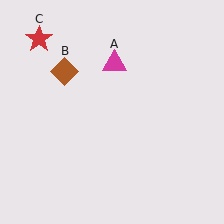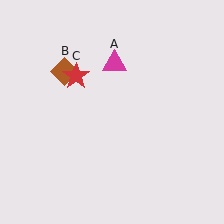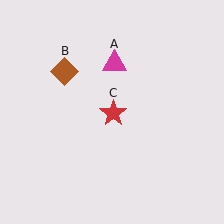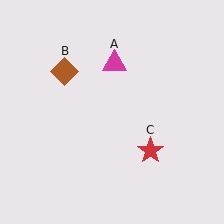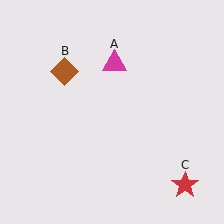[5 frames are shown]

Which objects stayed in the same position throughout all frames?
Magenta triangle (object A) and brown diamond (object B) remained stationary.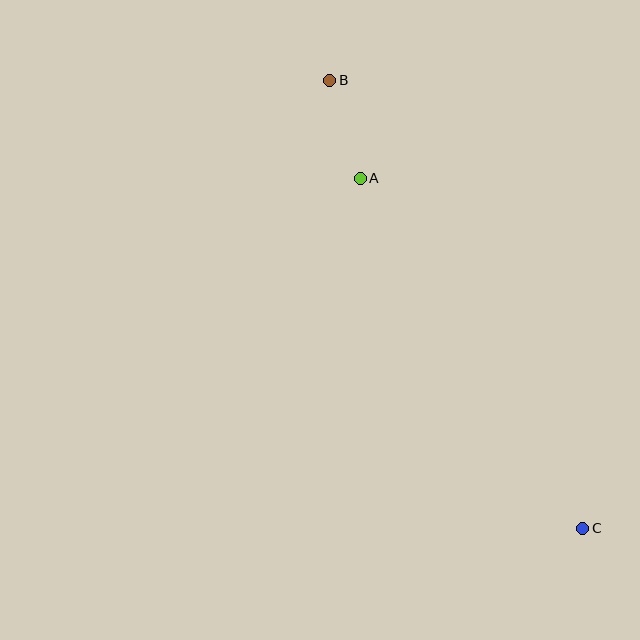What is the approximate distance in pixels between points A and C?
The distance between A and C is approximately 415 pixels.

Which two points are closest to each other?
Points A and B are closest to each other.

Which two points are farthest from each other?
Points B and C are farthest from each other.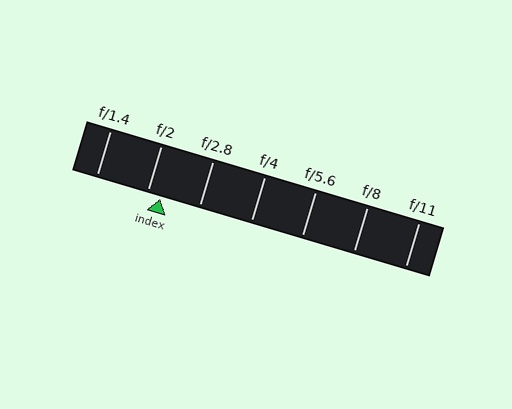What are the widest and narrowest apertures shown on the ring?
The widest aperture shown is f/1.4 and the narrowest is f/11.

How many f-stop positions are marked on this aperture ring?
There are 7 f-stop positions marked.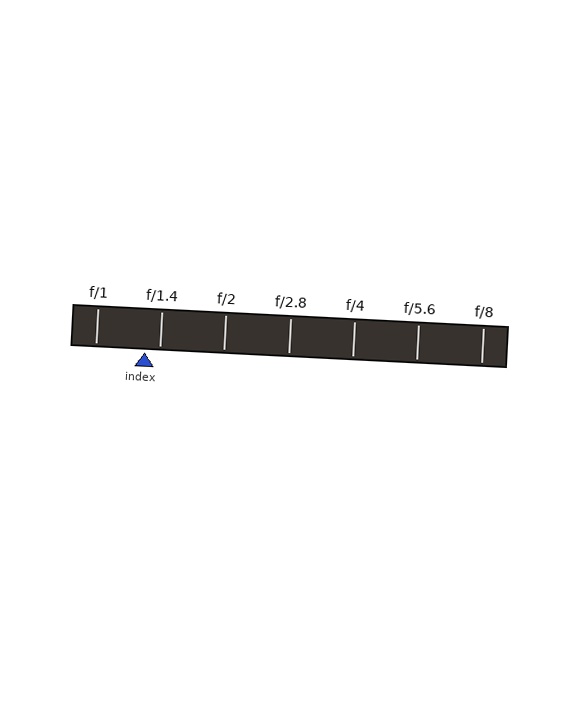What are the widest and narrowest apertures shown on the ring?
The widest aperture shown is f/1 and the narrowest is f/8.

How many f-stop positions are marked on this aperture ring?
There are 7 f-stop positions marked.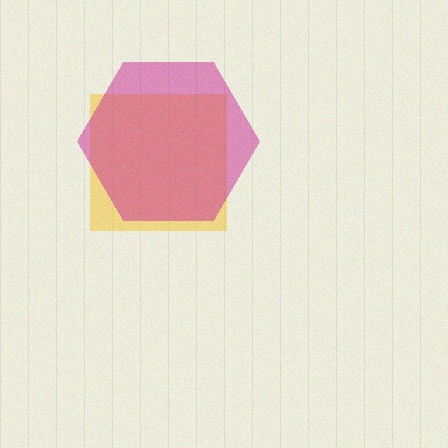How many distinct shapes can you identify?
There are 2 distinct shapes: a yellow square, a magenta hexagon.